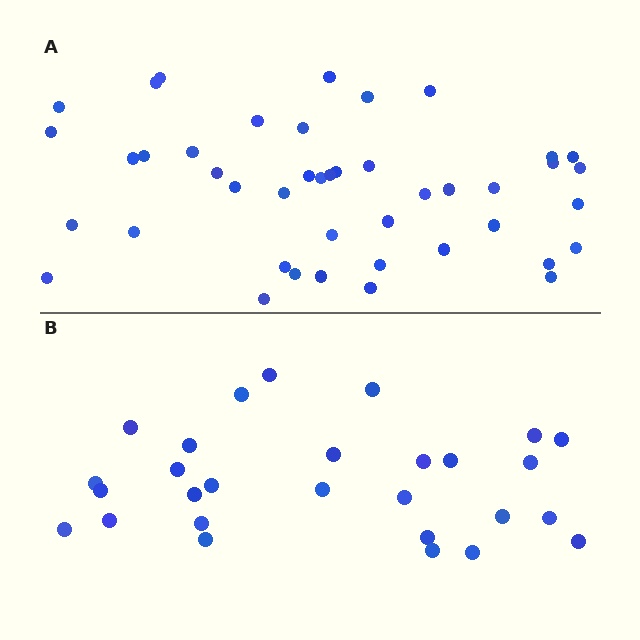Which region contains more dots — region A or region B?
Region A (the top region) has more dots.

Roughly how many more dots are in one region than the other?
Region A has approximately 15 more dots than region B.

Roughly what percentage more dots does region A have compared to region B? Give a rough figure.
About 55% more.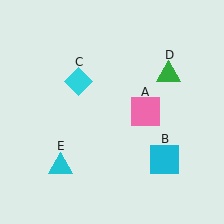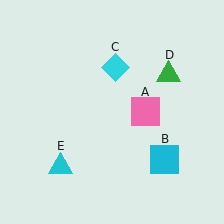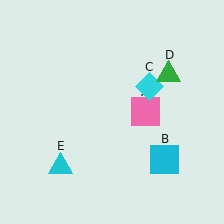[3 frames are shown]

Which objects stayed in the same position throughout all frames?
Pink square (object A) and cyan square (object B) and green triangle (object D) and cyan triangle (object E) remained stationary.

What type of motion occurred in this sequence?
The cyan diamond (object C) rotated clockwise around the center of the scene.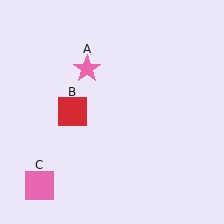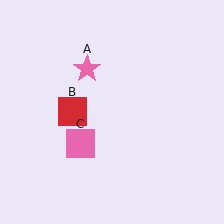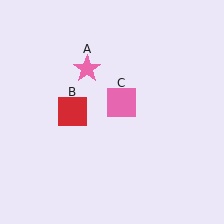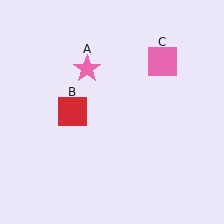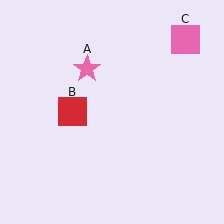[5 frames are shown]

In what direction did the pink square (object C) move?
The pink square (object C) moved up and to the right.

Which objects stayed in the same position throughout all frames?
Pink star (object A) and red square (object B) remained stationary.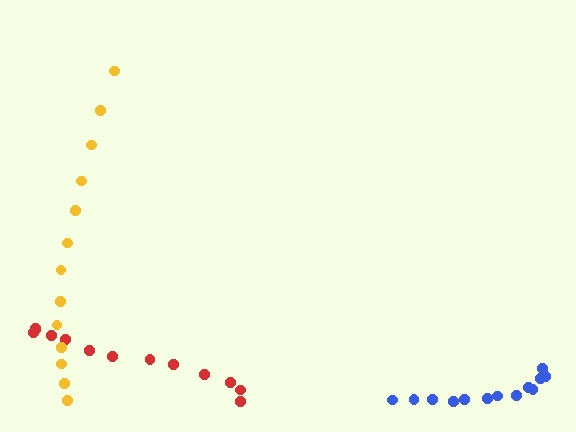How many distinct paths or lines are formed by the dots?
There are 3 distinct paths.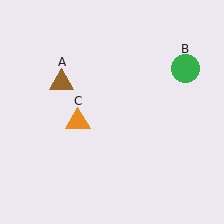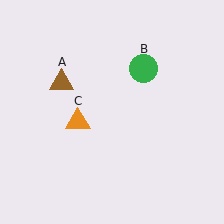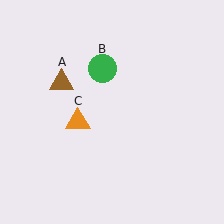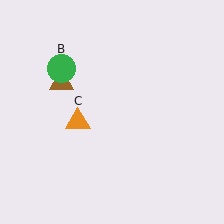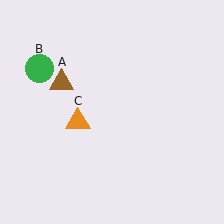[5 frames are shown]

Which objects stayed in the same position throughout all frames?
Brown triangle (object A) and orange triangle (object C) remained stationary.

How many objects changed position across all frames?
1 object changed position: green circle (object B).